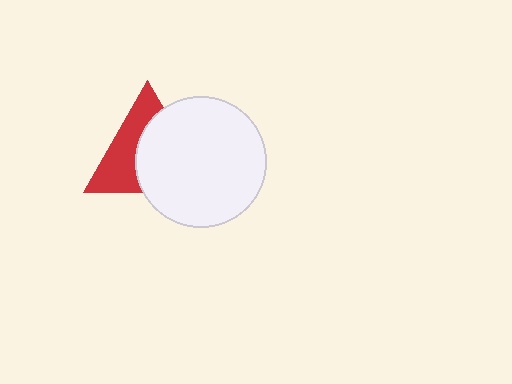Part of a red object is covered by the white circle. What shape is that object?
It is a triangle.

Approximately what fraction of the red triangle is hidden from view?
Roughly 54% of the red triangle is hidden behind the white circle.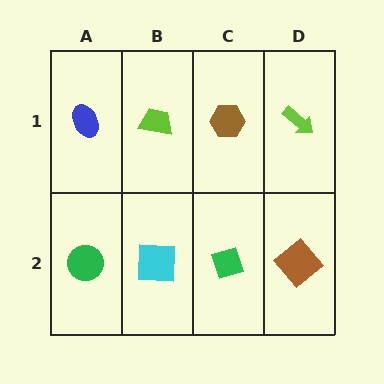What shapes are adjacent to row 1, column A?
A green circle (row 2, column A), a lime trapezoid (row 1, column B).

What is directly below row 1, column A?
A green circle.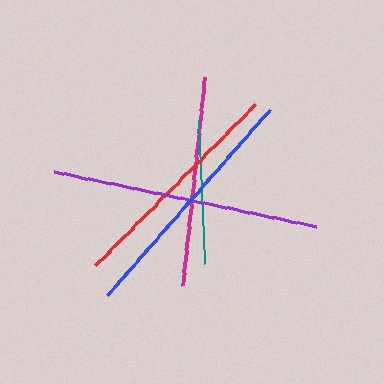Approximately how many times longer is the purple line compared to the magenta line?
The purple line is approximately 1.3 times the length of the magenta line.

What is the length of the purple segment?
The purple segment is approximately 267 pixels long.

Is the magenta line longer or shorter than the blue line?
The blue line is longer than the magenta line.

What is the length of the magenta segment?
The magenta segment is approximately 210 pixels long.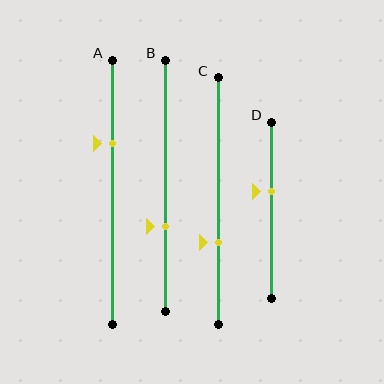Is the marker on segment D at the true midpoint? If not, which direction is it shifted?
No, the marker on segment D is shifted upward by about 10% of the segment length.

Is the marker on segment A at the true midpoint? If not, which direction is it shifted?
No, the marker on segment A is shifted upward by about 18% of the segment length.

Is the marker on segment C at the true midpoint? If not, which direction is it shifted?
No, the marker on segment C is shifted downward by about 17% of the segment length.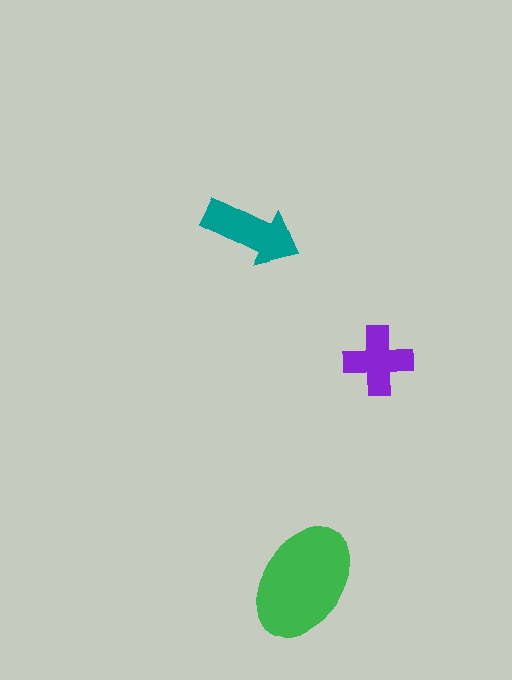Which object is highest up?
The teal arrow is topmost.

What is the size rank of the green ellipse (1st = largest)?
1st.